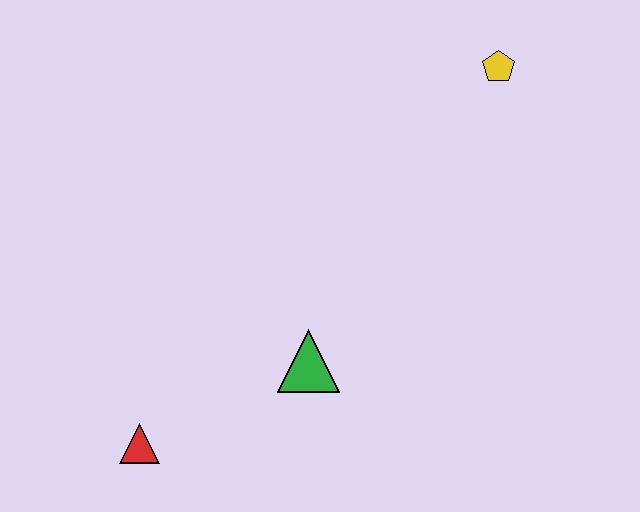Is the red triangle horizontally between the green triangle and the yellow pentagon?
No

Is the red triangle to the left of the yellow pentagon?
Yes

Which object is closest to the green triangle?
The red triangle is closest to the green triangle.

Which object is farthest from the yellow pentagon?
The red triangle is farthest from the yellow pentagon.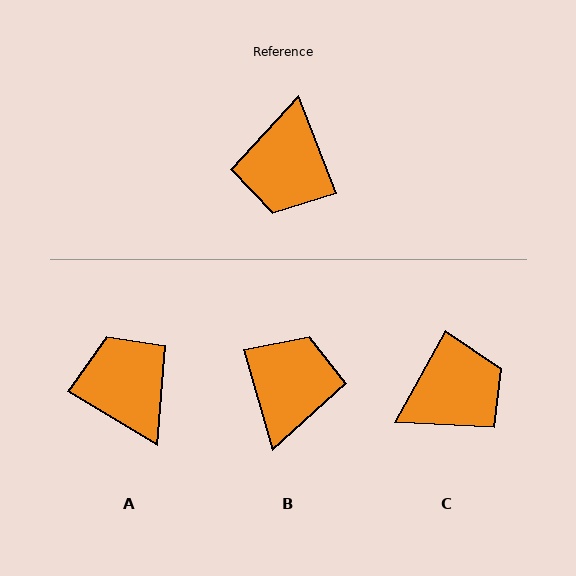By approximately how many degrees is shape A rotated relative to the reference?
Approximately 142 degrees clockwise.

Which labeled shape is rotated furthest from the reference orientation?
B, about 174 degrees away.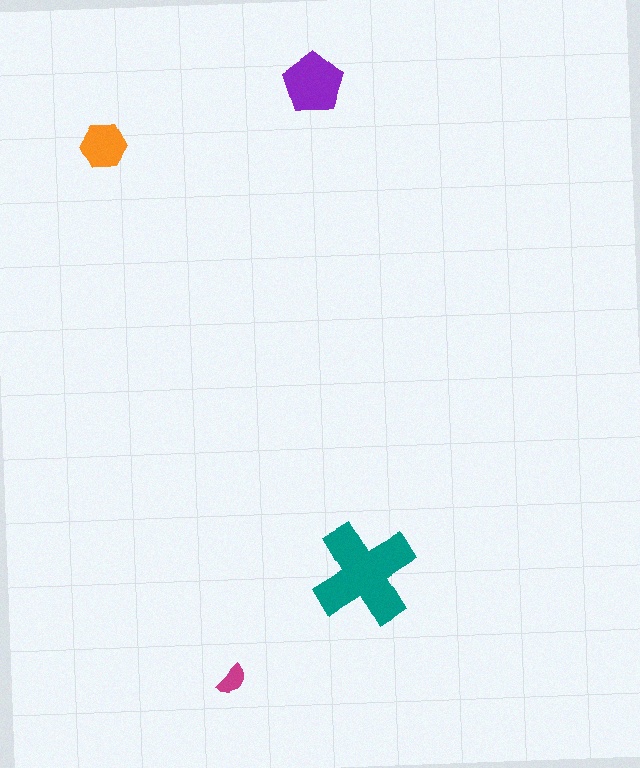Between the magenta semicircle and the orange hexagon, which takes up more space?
The orange hexagon.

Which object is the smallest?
The magenta semicircle.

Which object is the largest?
The teal cross.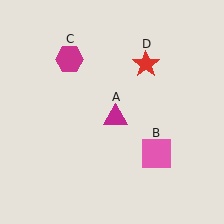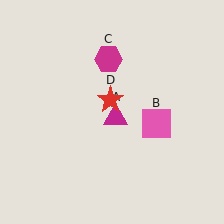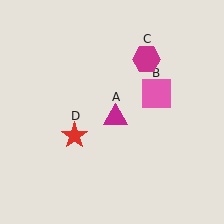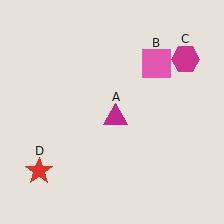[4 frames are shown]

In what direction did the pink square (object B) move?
The pink square (object B) moved up.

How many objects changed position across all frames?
3 objects changed position: pink square (object B), magenta hexagon (object C), red star (object D).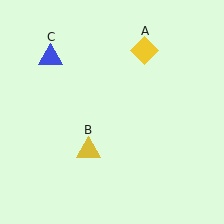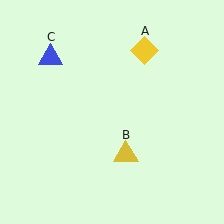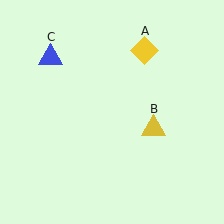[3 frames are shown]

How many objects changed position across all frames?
1 object changed position: yellow triangle (object B).